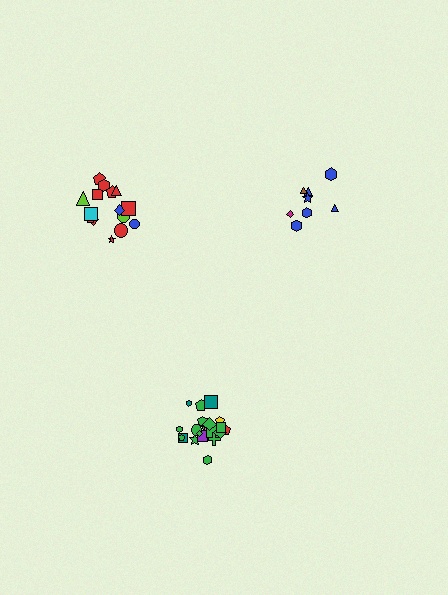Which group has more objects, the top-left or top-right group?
The top-left group.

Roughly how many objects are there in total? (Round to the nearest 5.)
Roughly 45 objects in total.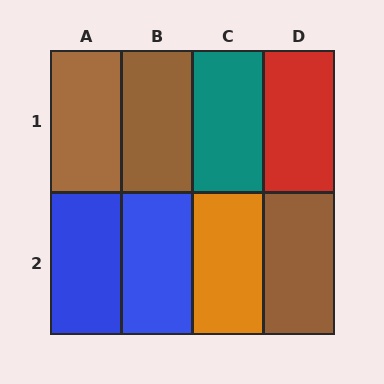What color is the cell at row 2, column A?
Blue.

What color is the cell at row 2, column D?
Brown.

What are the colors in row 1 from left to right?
Brown, brown, teal, red.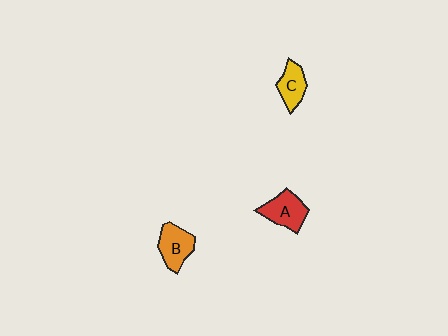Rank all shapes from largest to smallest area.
From largest to smallest: A (red), B (orange), C (yellow).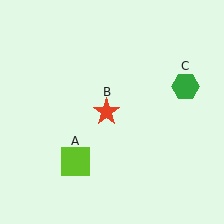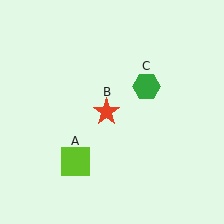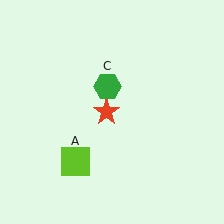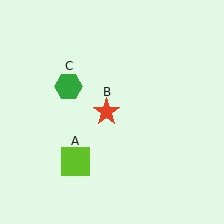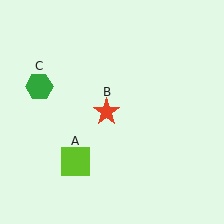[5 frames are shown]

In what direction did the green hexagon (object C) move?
The green hexagon (object C) moved left.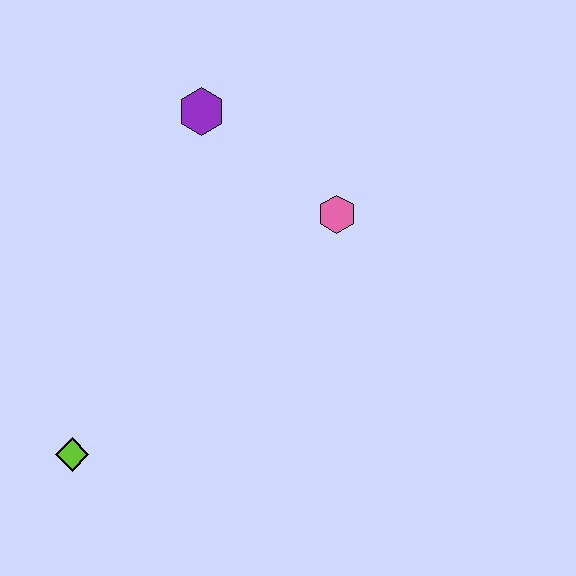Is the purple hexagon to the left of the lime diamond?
No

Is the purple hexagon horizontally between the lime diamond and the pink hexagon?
Yes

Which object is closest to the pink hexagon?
The purple hexagon is closest to the pink hexagon.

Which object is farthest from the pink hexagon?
The lime diamond is farthest from the pink hexagon.